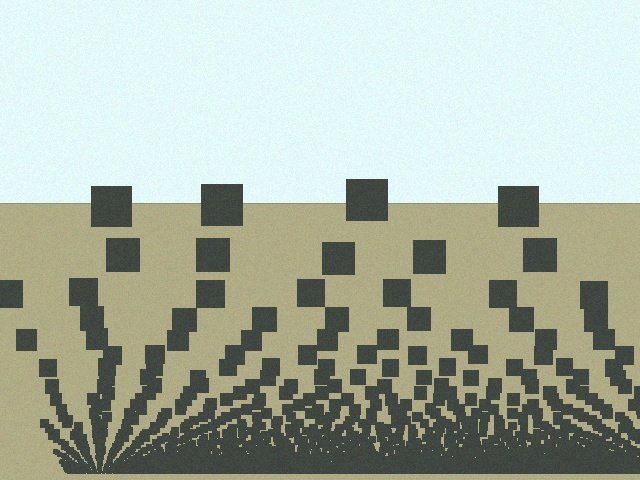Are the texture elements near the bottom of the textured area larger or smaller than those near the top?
Smaller. The gradient is inverted — elements near the bottom are smaller and denser.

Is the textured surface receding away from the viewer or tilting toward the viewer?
The surface appears to tilt toward the viewer. Texture elements get larger and sparser toward the top.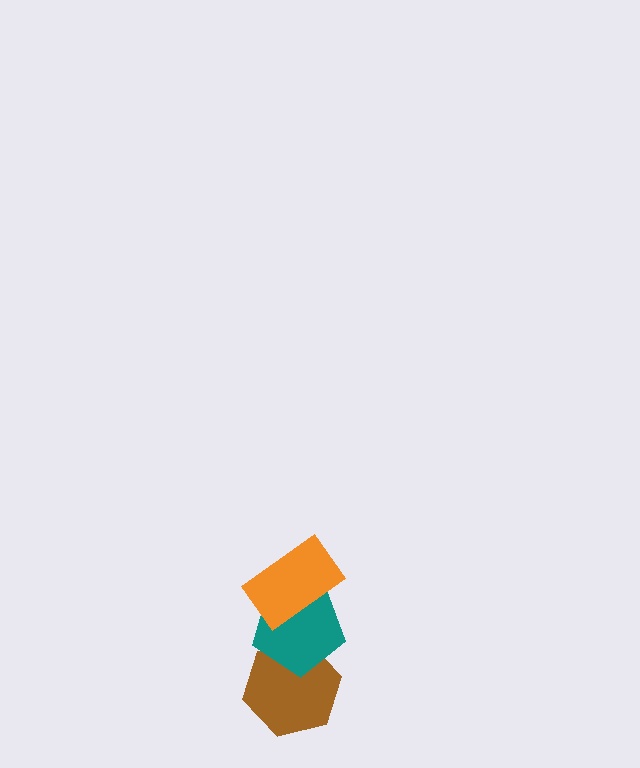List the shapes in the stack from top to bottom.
From top to bottom: the orange rectangle, the teal pentagon, the brown hexagon.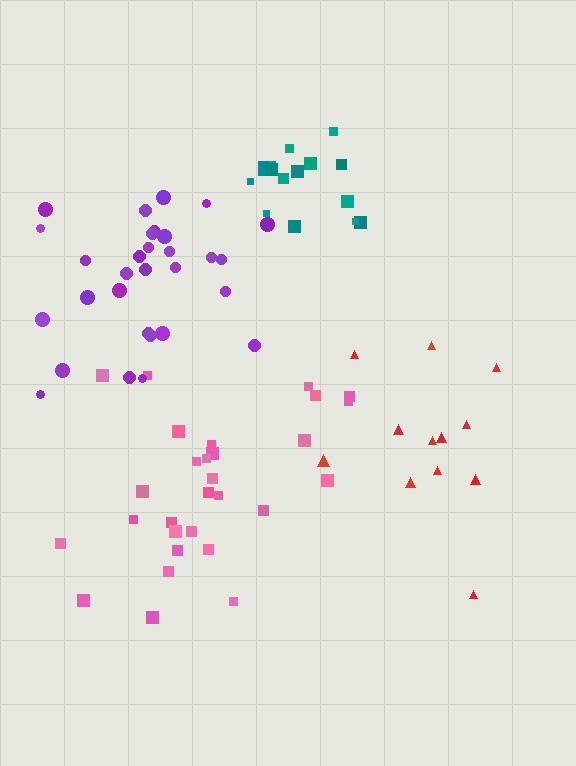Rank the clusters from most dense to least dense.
teal, purple, pink, red.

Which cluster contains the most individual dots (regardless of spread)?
Purple (30).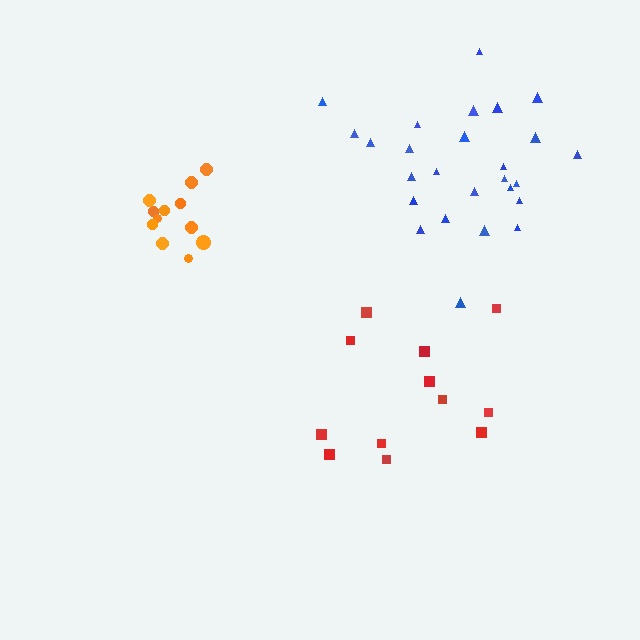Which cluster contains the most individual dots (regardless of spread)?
Blue (26).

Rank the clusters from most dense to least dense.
orange, blue, red.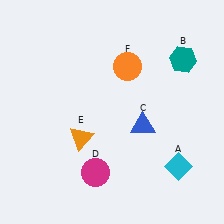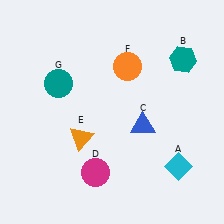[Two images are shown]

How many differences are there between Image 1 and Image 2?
There is 1 difference between the two images.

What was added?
A teal circle (G) was added in Image 2.